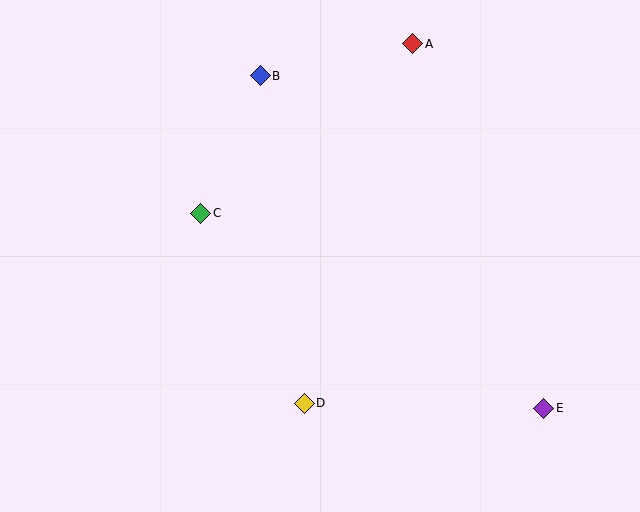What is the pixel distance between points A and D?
The distance between A and D is 375 pixels.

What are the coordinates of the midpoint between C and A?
The midpoint between C and A is at (307, 128).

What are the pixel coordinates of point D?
Point D is at (304, 403).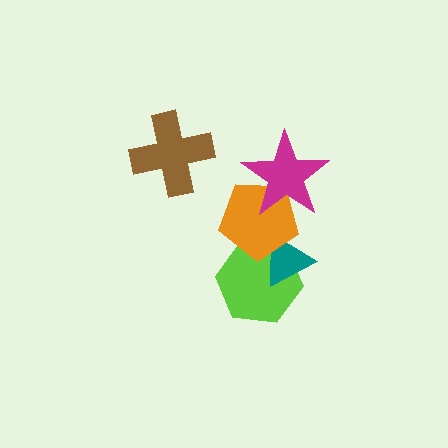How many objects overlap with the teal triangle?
2 objects overlap with the teal triangle.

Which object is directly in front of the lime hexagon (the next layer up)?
The teal triangle is directly in front of the lime hexagon.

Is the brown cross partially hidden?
No, no other shape covers it.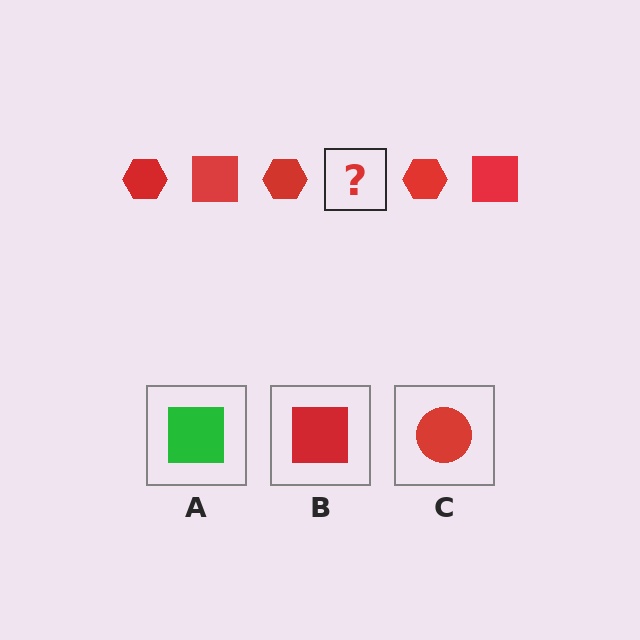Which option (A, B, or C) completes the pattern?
B.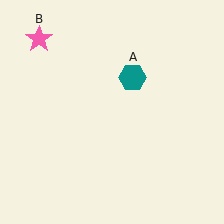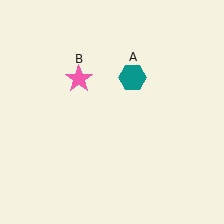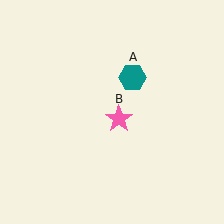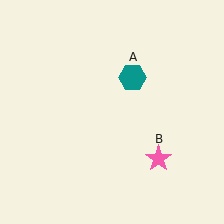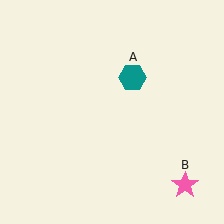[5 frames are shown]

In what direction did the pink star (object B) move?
The pink star (object B) moved down and to the right.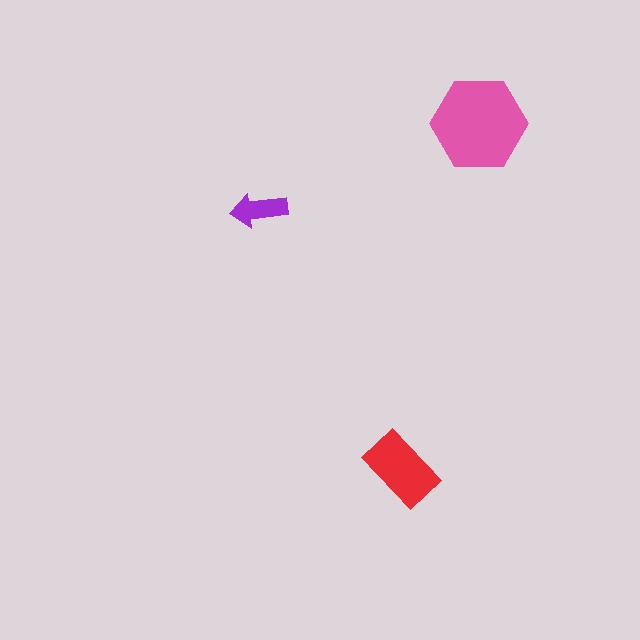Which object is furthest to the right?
The pink hexagon is rightmost.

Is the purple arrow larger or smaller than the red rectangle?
Smaller.